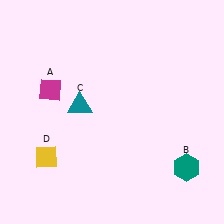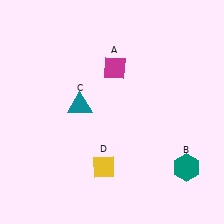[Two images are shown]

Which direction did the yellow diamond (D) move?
The yellow diamond (D) moved right.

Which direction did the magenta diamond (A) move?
The magenta diamond (A) moved right.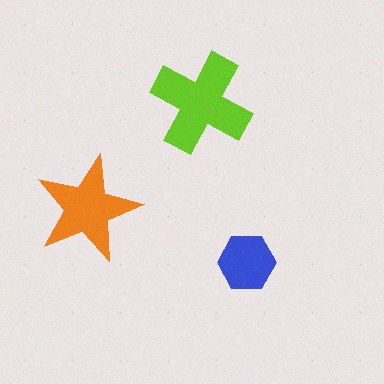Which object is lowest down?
The blue hexagon is bottommost.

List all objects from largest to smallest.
The lime cross, the orange star, the blue hexagon.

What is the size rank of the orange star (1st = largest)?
2nd.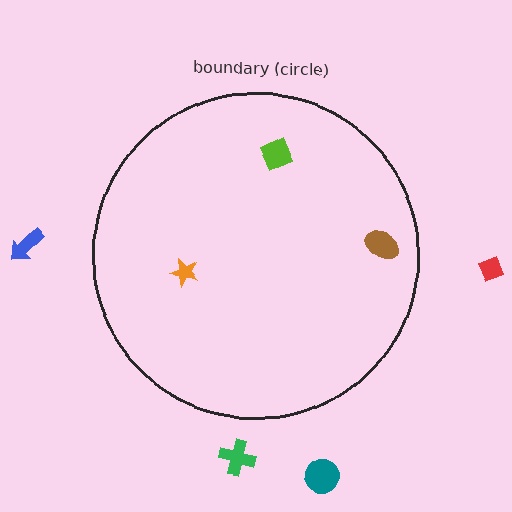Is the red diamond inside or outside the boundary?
Outside.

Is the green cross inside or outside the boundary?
Outside.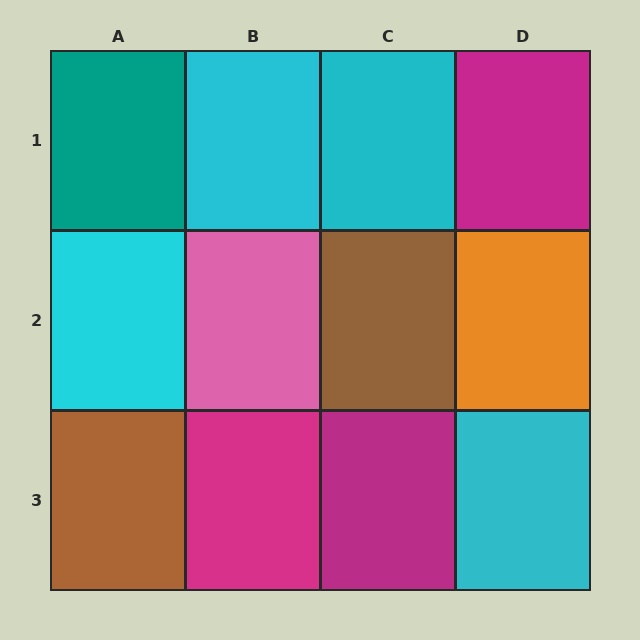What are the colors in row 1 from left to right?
Teal, cyan, cyan, magenta.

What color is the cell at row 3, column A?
Brown.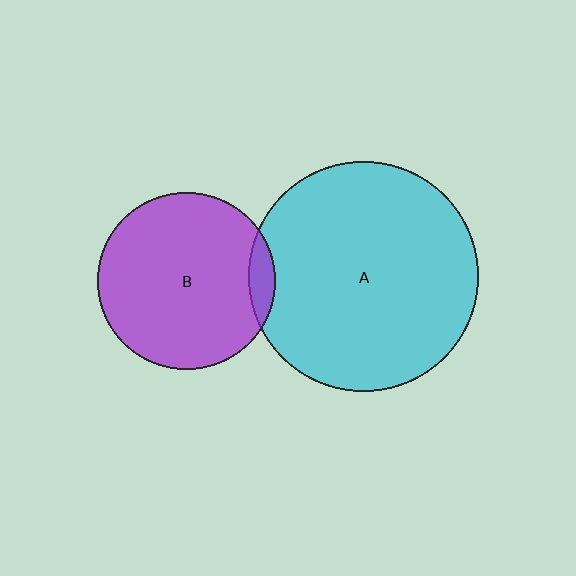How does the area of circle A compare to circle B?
Approximately 1.7 times.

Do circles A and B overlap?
Yes.